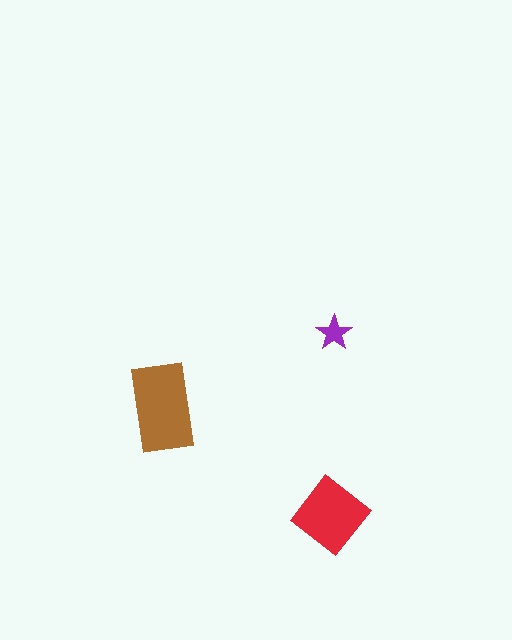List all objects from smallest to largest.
The purple star, the red diamond, the brown rectangle.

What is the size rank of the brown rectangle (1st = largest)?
1st.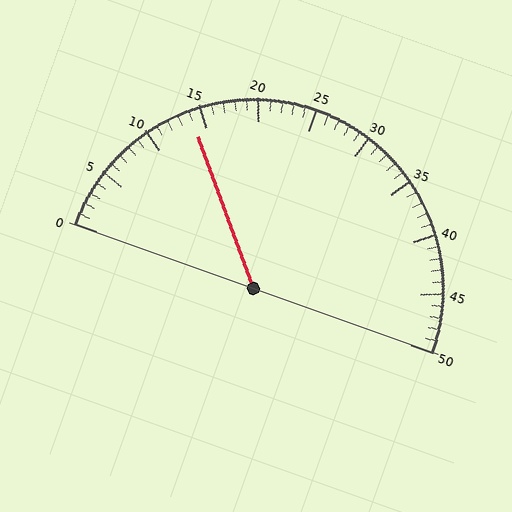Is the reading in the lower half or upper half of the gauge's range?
The reading is in the lower half of the range (0 to 50).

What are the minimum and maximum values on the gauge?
The gauge ranges from 0 to 50.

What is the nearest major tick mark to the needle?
The nearest major tick mark is 15.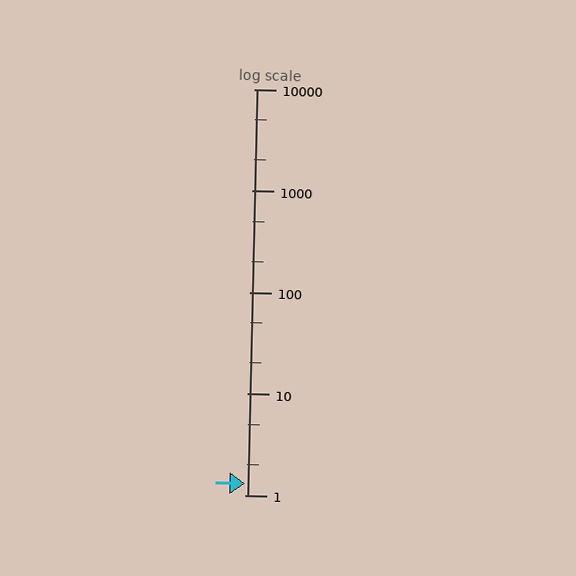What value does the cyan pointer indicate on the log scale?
The pointer indicates approximately 1.3.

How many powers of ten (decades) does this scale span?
The scale spans 4 decades, from 1 to 10000.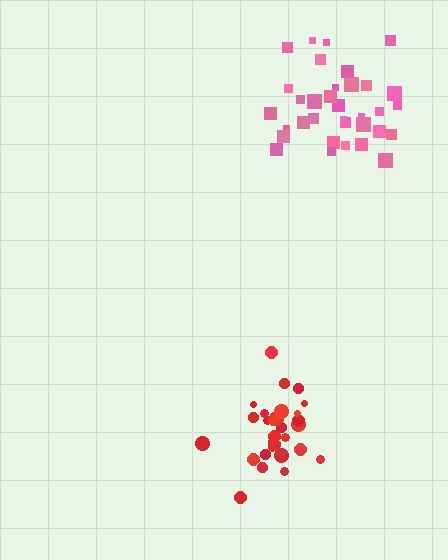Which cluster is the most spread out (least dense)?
Pink.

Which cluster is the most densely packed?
Red.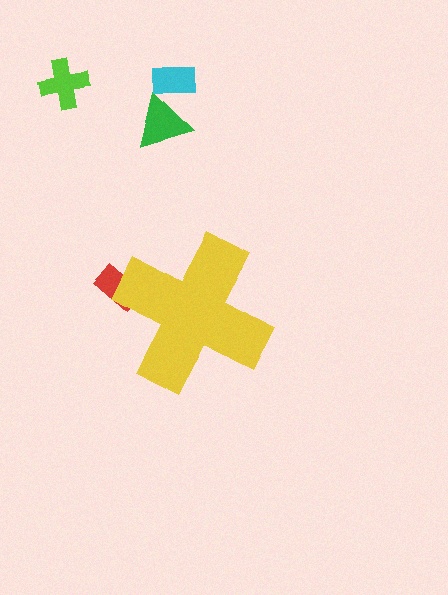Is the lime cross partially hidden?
No, the lime cross is fully visible.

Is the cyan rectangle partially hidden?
No, the cyan rectangle is fully visible.